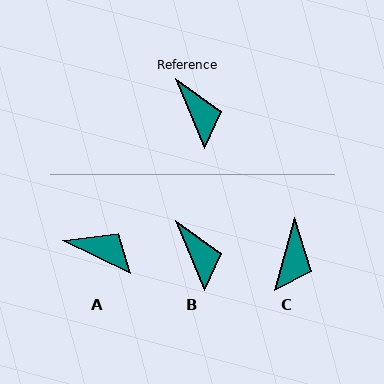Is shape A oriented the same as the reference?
No, it is off by about 42 degrees.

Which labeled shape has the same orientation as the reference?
B.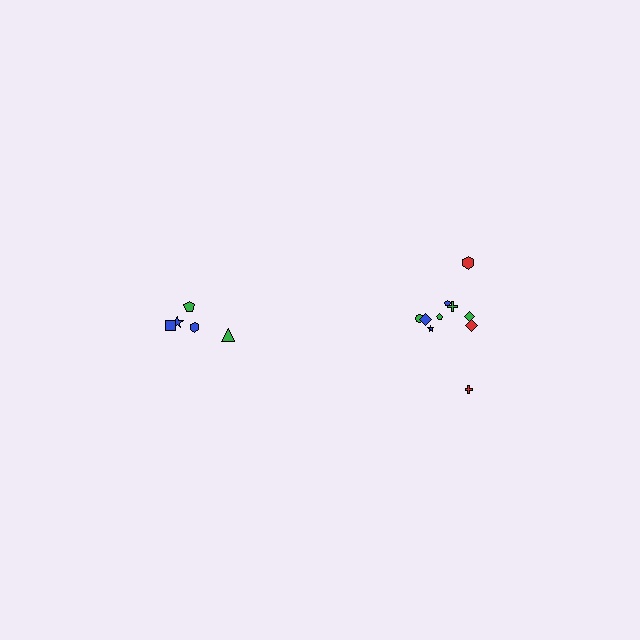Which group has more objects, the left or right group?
The right group.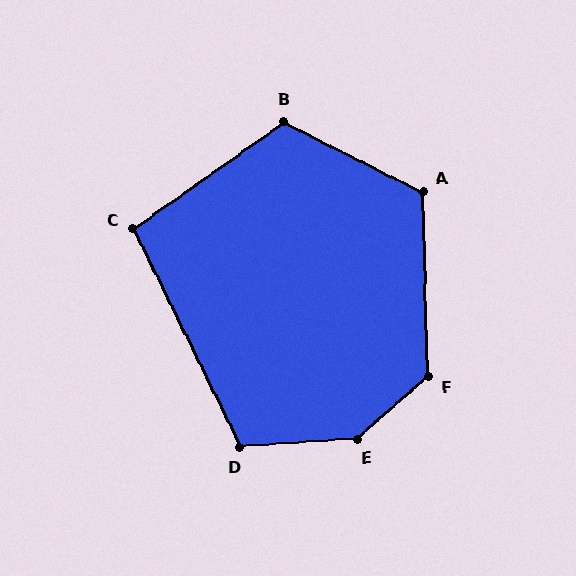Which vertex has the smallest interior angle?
C, at approximately 99 degrees.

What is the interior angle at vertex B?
Approximately 118 degrees (obtuse).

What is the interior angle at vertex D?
Approximately 112 degrees (obtuse).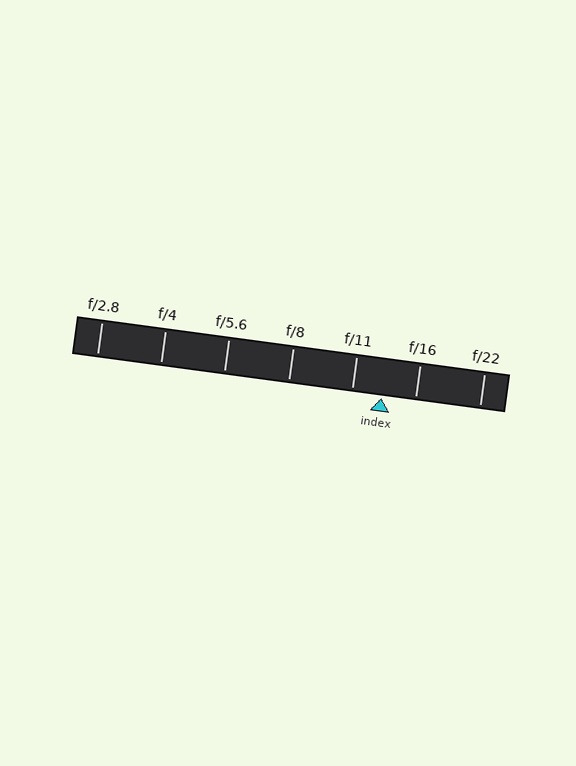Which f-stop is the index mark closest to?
The index mark is closest to f/11.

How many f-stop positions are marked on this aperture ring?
There are 7 f-stop positions marked.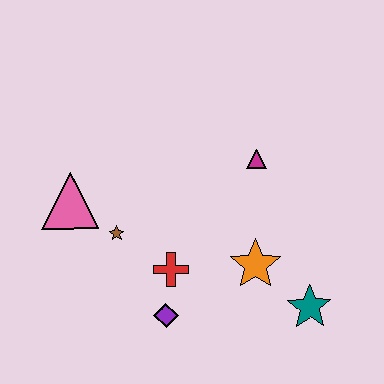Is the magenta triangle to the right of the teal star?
No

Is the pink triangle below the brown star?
No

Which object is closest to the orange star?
The teal star is closest to the orange star.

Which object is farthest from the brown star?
The teal star is farthest from the brown star.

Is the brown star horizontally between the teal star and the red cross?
No